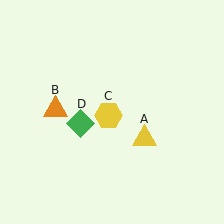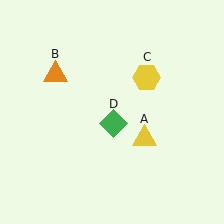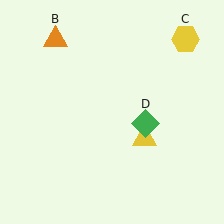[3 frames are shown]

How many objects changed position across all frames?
3 objects changed position: orange triangle (object B), yellow hexagon (object C), green diamond (object D).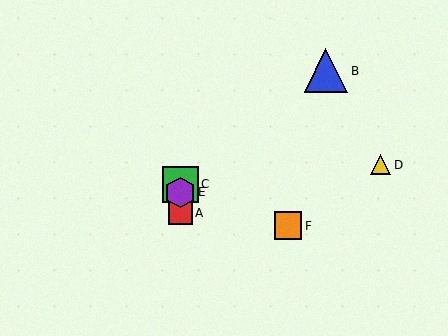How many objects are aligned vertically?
3 objects (A, C, E) are aligned vertically.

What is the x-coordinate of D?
Object D is at x≈381.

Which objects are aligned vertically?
Objects A, C, E are aligned vertically.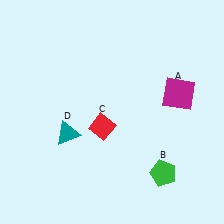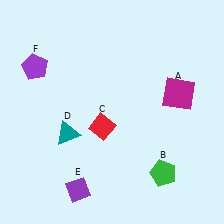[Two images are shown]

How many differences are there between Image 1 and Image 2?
There are 2 differences between the two images.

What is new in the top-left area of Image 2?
A purple pentagon (F) was added in the top-left area of Image 2.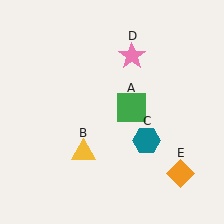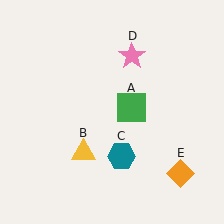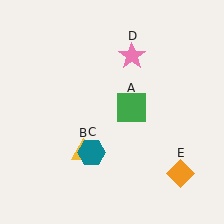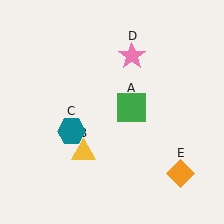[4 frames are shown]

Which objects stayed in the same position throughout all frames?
Green square (object A) and yellow triangle (object B) and pink star (object D) and orange diamond (object E) remained stationary.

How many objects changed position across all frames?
1 object changed position: teal hexagon (object C).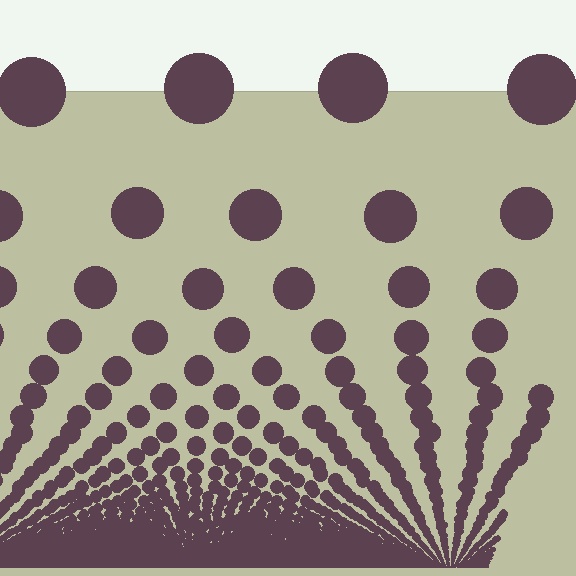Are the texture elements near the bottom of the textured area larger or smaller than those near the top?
Smaller. The gradient is inverted — elements near the bottom are smaller and denser.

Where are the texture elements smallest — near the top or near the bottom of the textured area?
Near the bottom.